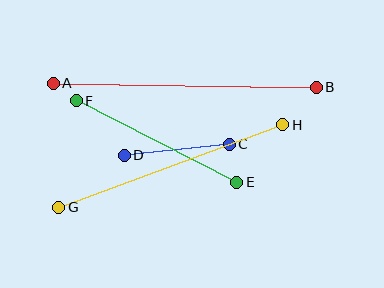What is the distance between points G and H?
The distance is approximately 239 pixels.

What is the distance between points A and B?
The distance is approximately 263 pixels.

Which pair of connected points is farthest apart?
Points A and B are farthest apart.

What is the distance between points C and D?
The distance is approximately 106 pixels.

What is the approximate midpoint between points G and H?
The midpoint is at approximately (171, 166) pixels.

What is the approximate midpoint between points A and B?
The midpoint is at approximately (185, 85) pixels.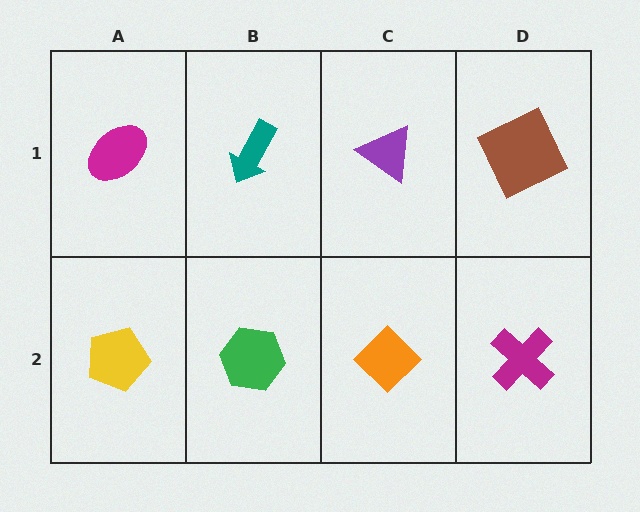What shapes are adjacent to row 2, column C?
A purple triangle (row 1, column C), a green hexagon (row 2, column B), a magenta cross (row 2, column D).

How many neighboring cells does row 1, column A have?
2.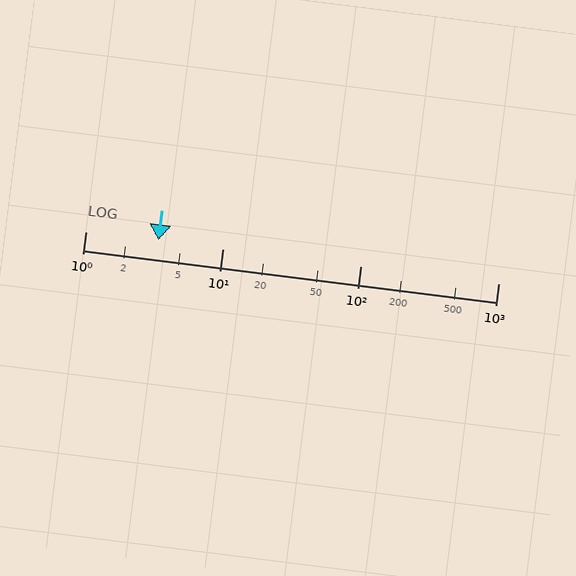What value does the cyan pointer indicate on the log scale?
The pointer indicates approximately 3.4.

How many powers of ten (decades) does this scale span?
The scale spans 3 decades, from 1 to 1000.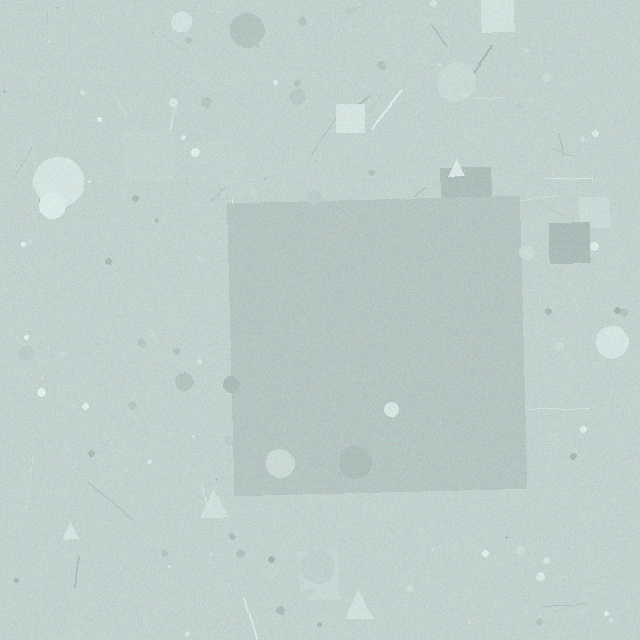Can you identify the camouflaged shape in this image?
The camouflaged shape is a square.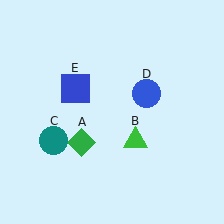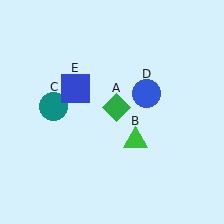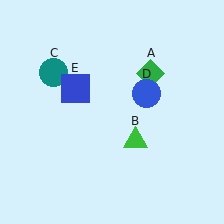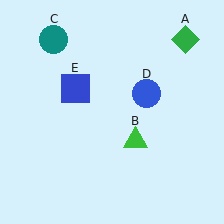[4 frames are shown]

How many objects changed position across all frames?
2 objects changed position: green diamond (object A), teal circle (object C).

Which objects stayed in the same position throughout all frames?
Green triangle (object B) and blue circle (object D) and blue square (object E) remained stationary.